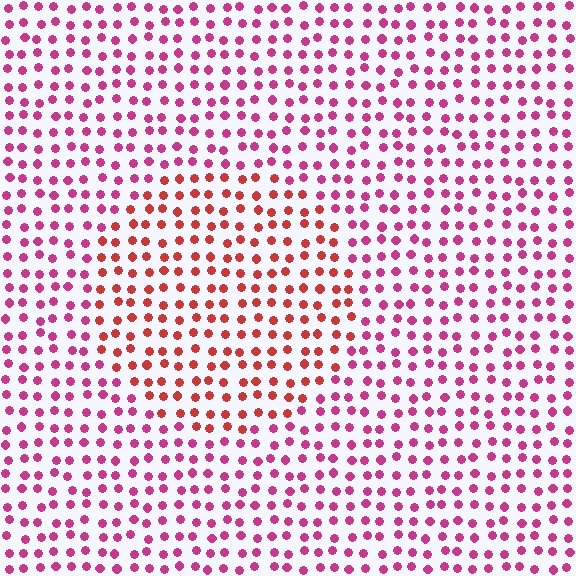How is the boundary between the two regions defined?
The boundary is defined purely by a slight shift in hue (about 36 degrees). Spacing, size, and orientation are identical on both sides.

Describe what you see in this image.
The image is filled with small magenta elements in a uniform arrangement. A circle-shaped region is visible where the elements are tinted to a slightly different hue, forming a subtle color boundary.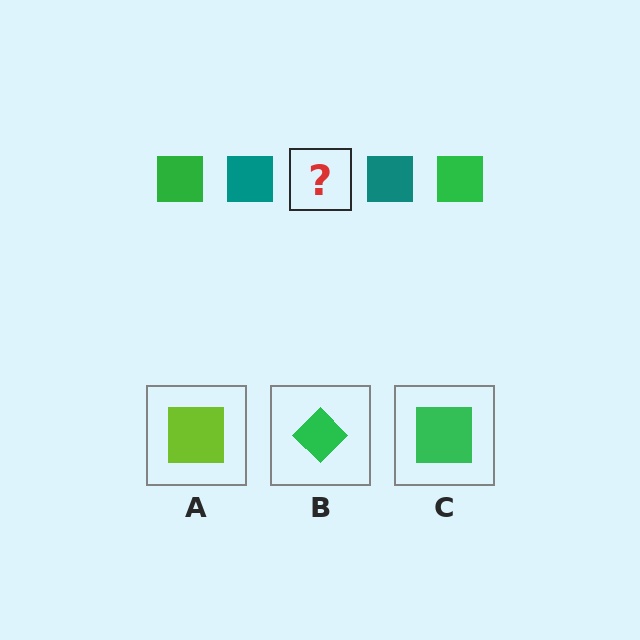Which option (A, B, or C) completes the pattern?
C.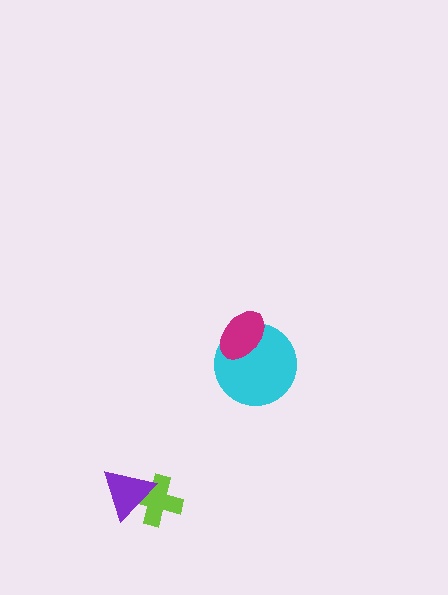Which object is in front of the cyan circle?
The magenta ellipse is in front of the cyan circle.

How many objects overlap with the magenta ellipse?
1 object overlaps with the magenta ellipse.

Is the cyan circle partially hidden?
Yes, it is partially covered by another shape.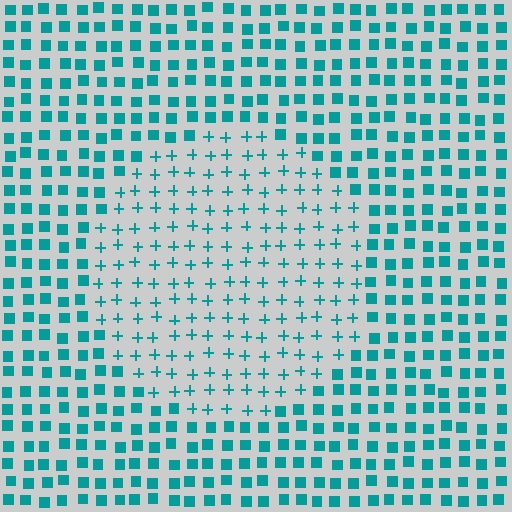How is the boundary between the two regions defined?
The boundary is defined by a change in element shape: plus signs inside vs. squares outside. All elements share the same color and spacing.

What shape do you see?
I see a circle.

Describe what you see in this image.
The image is filled with small teal elements arranged in a uniform grid. A circle-shaped region contains plus signs, while the surrounding area contains squares. The boundary is defined purely by the change in element shape.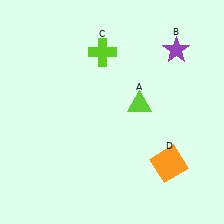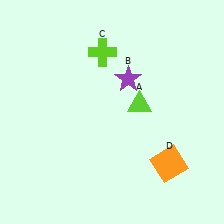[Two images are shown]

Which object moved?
The purple star (B) moved left.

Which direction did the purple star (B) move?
The purple star (B) moved left.